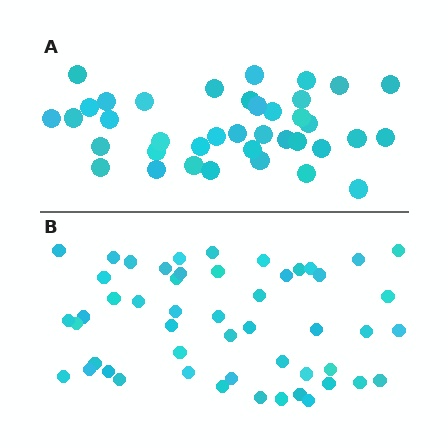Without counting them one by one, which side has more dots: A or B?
Region B (the bottom region) has more dots.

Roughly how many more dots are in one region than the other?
Region B has approximately 15 more dots than region A.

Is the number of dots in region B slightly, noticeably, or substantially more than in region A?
Region B has noticeably more, but not dramatically so. The ratio is roughly 1.3 to 1.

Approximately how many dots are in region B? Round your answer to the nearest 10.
About 50 dots. (The exact count is 51, which rounds to 50.)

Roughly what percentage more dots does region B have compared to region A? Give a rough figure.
About 35% more.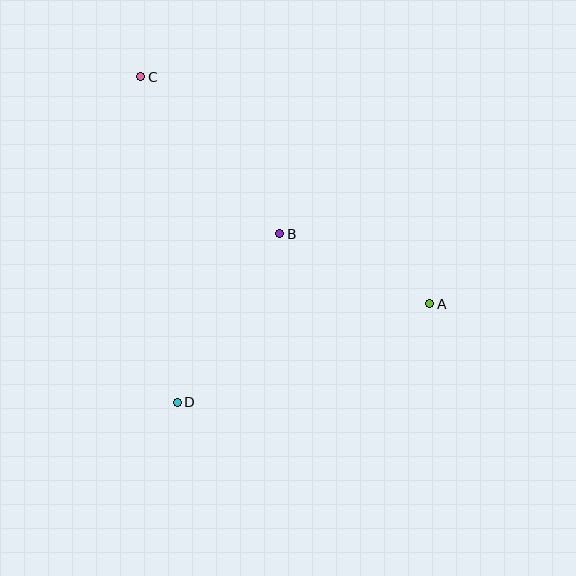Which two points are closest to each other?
Points A and B are closest to each other.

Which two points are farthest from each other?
Points A and C are farthest from each other.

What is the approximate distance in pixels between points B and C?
The distance between B and C is approximately 210 pixels.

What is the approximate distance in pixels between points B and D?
The distance between B and D is approximately 197 pixels.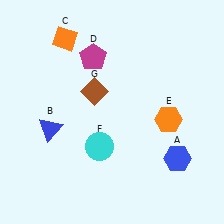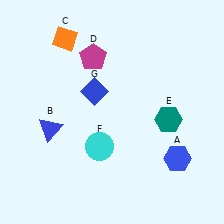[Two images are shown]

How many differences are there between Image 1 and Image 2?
There are 2 differences between the two images.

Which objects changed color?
E changed from orange to teal. G changed from brown to blue.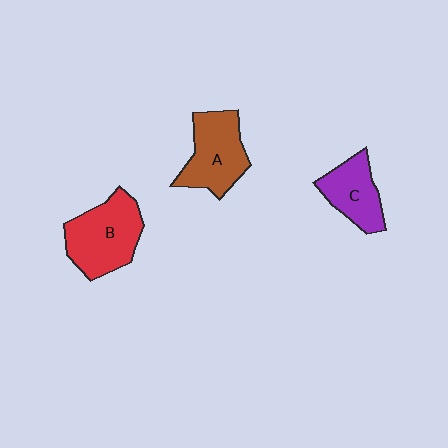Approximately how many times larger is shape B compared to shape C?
Approximately 1.4 times.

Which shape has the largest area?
Shape B (red).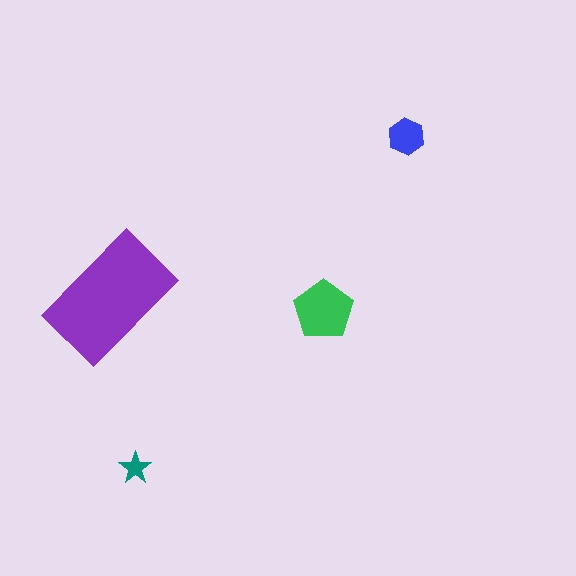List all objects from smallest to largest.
The teal star, the blue hexagon, the green pentagon, the purple rectangle.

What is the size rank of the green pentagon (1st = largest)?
2nd.